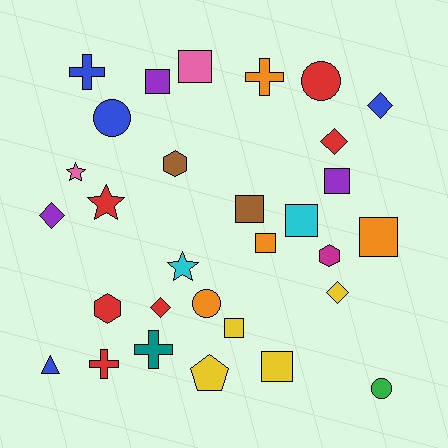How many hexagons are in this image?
There are 3 hexagons.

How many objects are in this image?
There are 30 objects.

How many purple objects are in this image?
There are 3 purple objects.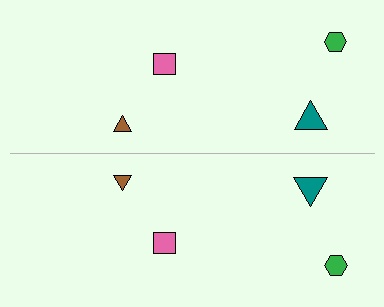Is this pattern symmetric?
Yes, this pattern has bilateral (reflection) symmetry.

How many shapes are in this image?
There are 8 shapes in this image.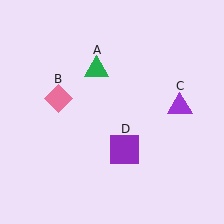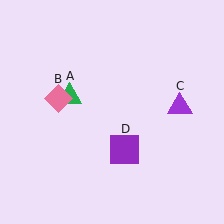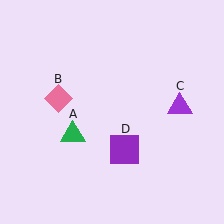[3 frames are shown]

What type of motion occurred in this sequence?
The green triangle (object A) rotated counterclockwise around the center of the scene.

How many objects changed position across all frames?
1 object changed position: green triangle (object A).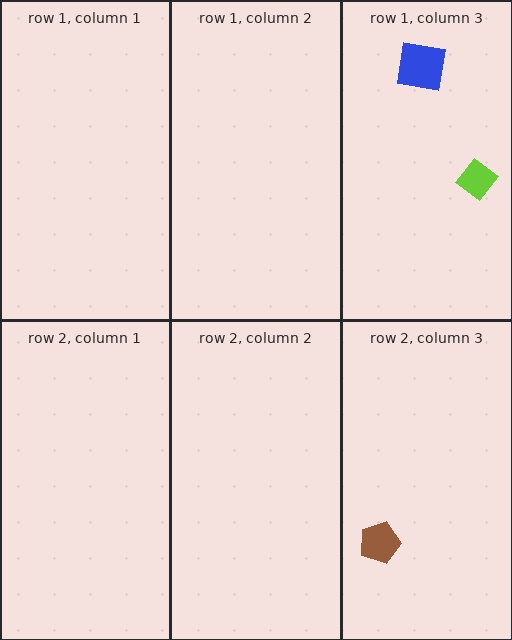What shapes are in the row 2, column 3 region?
The brown pentagon.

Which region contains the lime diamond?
The row 1, column 3 region.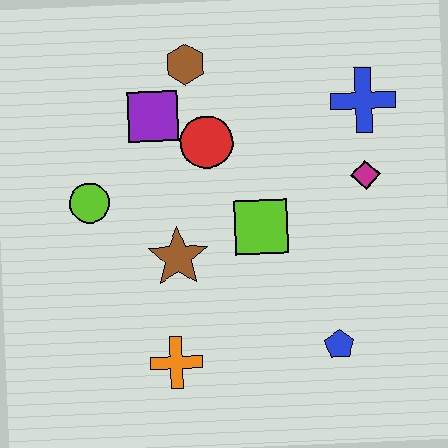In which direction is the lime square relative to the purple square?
The lime square is below the purple square.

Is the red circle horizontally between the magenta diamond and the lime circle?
Yes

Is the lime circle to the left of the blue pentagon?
Yes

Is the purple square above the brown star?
Yes